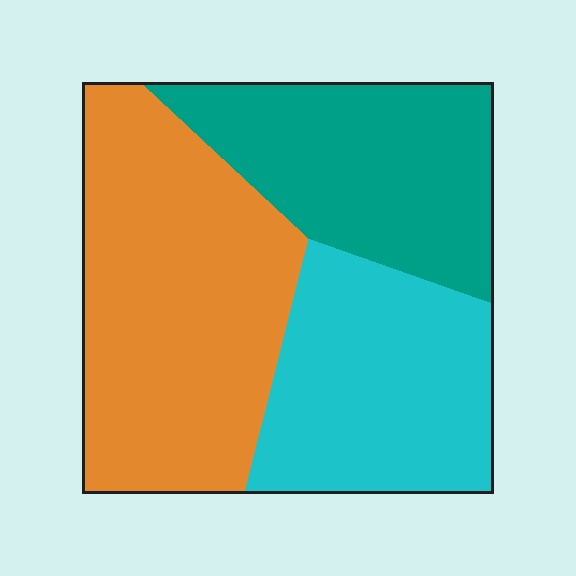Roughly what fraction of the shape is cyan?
Cyan covers about 30% of the shape.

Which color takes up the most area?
Orange, at roughly 40%.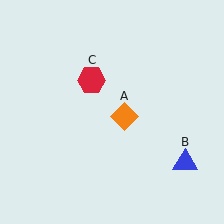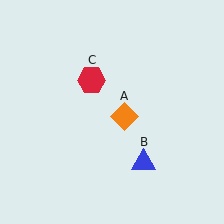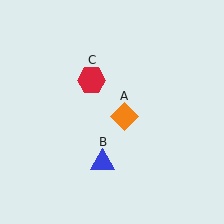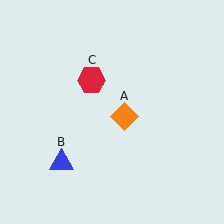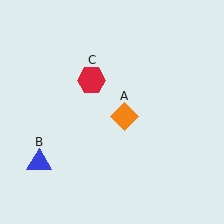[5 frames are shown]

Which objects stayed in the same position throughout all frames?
Orange diamond (object A) and red hexagon (object C) remained stationary.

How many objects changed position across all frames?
1 object changed position: blue triangle (object B).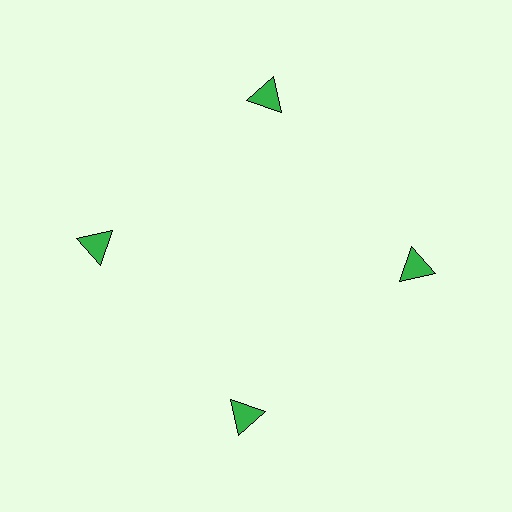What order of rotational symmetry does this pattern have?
This pattern has 4-fold rotational symmetry.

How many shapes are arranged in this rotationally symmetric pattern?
There are 4 shapes, arranged in 4 groups of 1.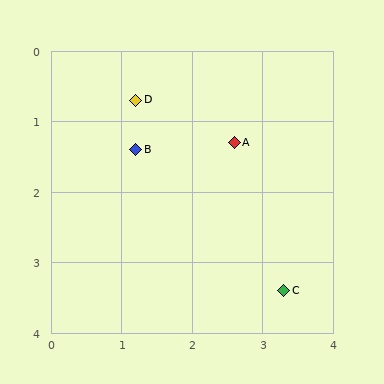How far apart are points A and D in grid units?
Points A and D are about 1.5 grid units apart.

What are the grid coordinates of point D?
Point D is at approximately (1.2, 0.7).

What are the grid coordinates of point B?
Point B is at approximately (1.2, 1.4).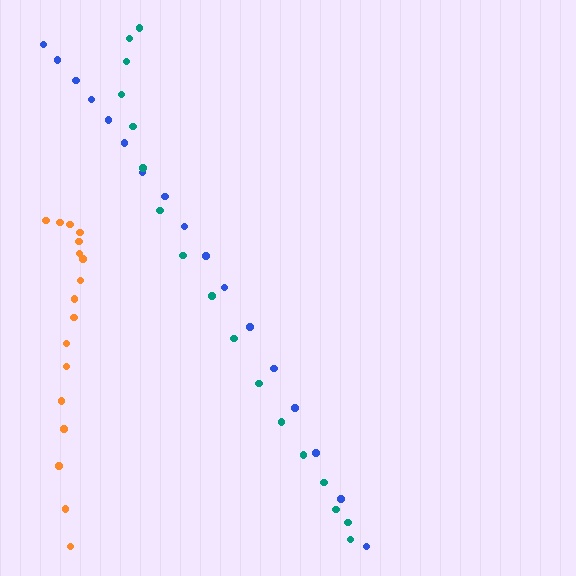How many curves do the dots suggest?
There are 3 distinct paths.